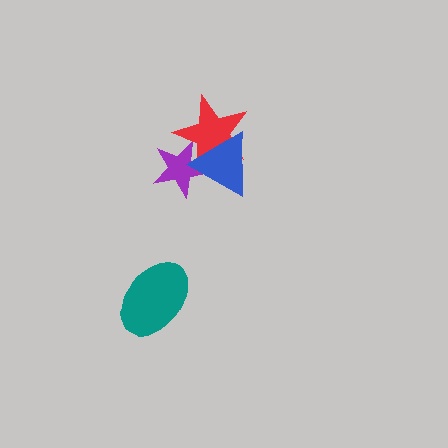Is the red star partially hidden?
Yes, it is partially covered by another shape.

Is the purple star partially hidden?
Yes, it is partially covered by another shape.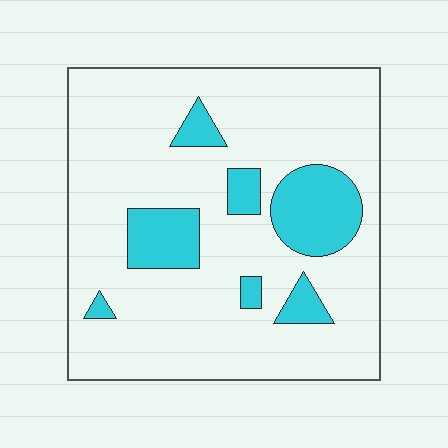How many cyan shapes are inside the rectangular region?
7.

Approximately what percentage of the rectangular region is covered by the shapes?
Approximately 15%.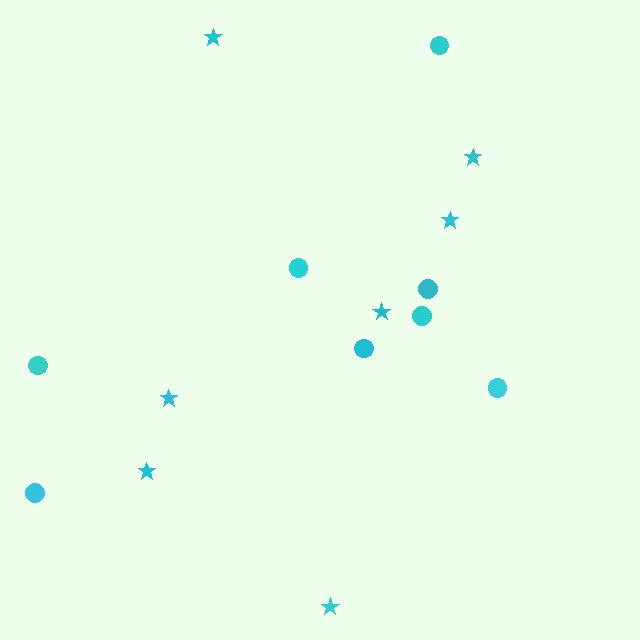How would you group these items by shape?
There are 2 groups: one group of circles (8) and one group of stars (7).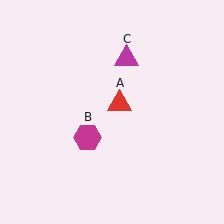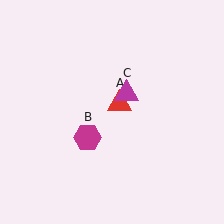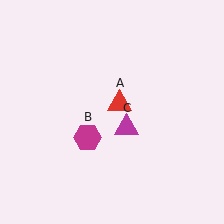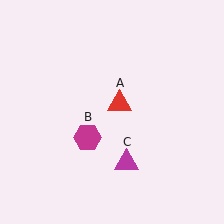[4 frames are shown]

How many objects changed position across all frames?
1 object changed position: magenta triangle (object C).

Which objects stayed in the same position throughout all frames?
Red triangle (object A) and magenta hexagon (object B) remained stationary.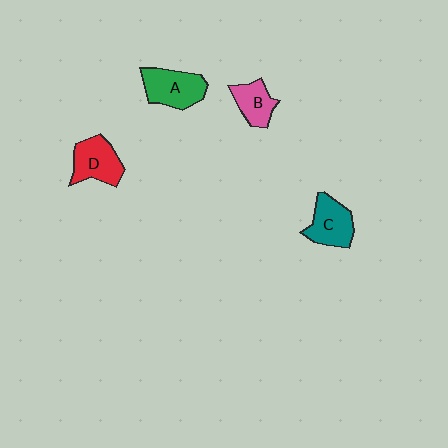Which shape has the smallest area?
Shape B (pink).